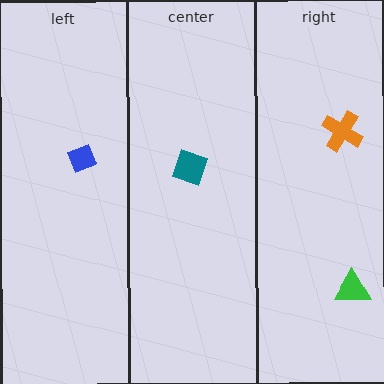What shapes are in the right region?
The green triangle, the orange cross.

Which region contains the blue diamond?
The left region.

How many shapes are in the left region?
1.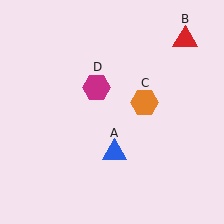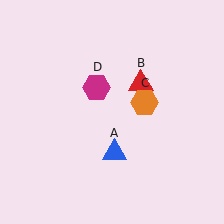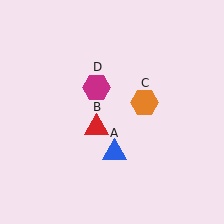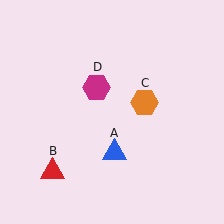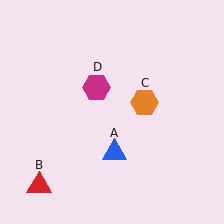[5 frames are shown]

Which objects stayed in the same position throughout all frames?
Blue triangle (object A) and orange hexagon (object C) and magenta hexagon (object D) remained stationary.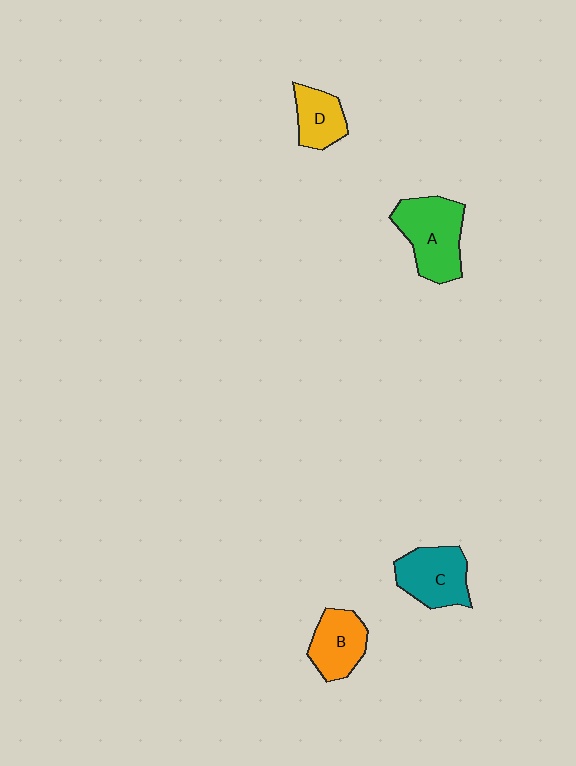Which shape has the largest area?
Shape A (green).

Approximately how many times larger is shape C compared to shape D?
Approximately 1.4 times.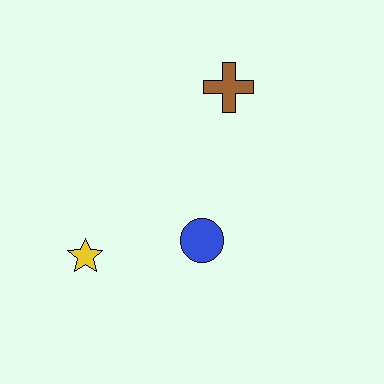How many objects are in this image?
There are 3 objects.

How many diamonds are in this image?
There are no diamonds.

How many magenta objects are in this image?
There are no magenta objects.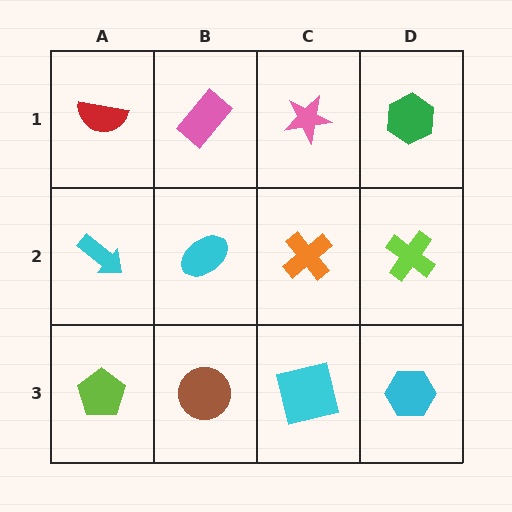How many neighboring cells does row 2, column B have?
4.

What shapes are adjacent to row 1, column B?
A cyan ellipse (row 2, column B), a red semicircle (row 1, column A), a pink star (row 1, column C).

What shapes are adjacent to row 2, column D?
A green hexagon (row 1, column D), a cyan hexagon (row 3, column D), an orange cross (row 2, column C).